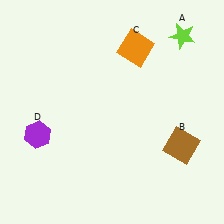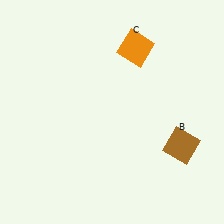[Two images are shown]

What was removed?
The lime star (A), the purple hexagon (D) were removed in Image 2.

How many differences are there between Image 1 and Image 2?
There are 2 differences between the two images.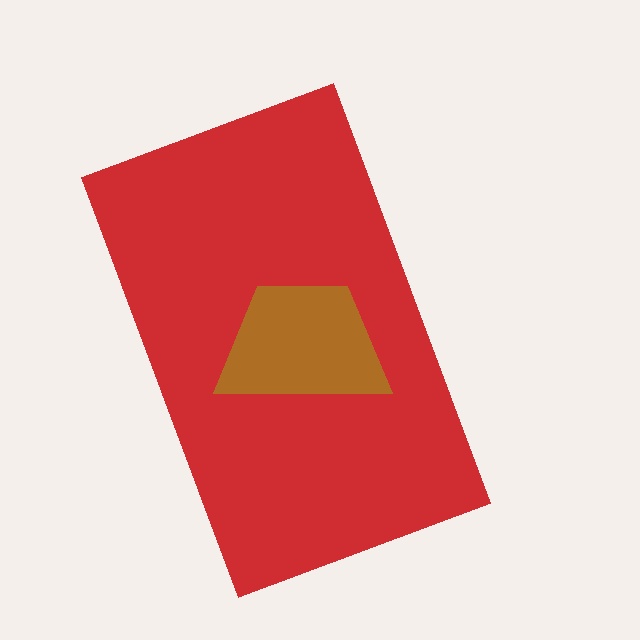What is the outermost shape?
The red rectangle.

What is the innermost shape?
The brown trapezoid.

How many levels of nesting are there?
2.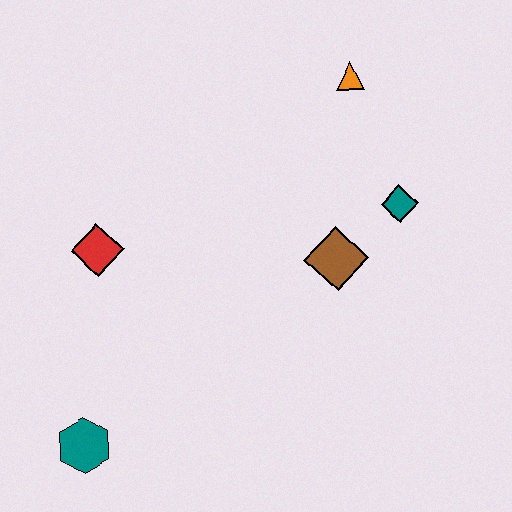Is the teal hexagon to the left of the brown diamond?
Yes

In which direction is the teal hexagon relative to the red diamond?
The teal hexagon is below the red diamond.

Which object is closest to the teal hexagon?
The red diamond is closest to the teal hexagon.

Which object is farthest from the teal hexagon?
The orange triangle is farthest from the teal hexagon.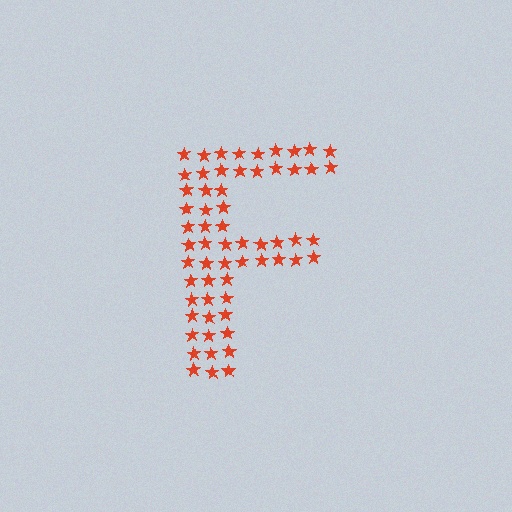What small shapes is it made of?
It is made of small stars.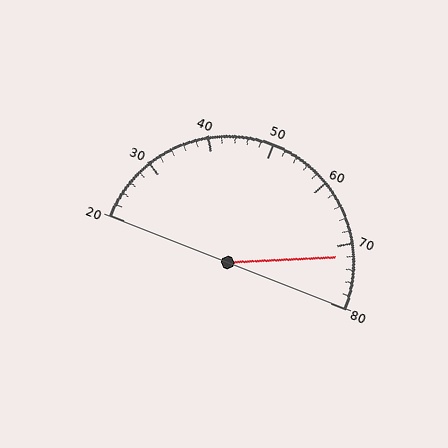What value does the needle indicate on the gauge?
The needle indicates approximately 72.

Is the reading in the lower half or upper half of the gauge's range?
The reading is in the upper half of the range (20 to 80).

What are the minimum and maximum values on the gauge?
The gauge ranges from 20 to 80.